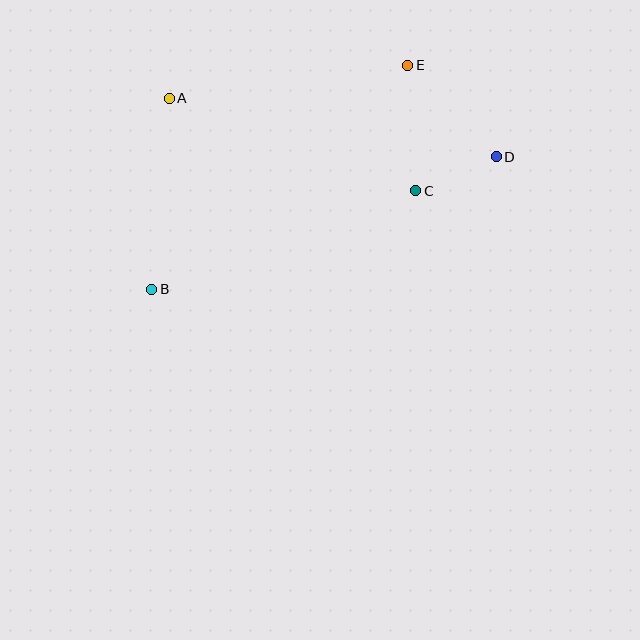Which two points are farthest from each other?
Points B and D are farthest from each other.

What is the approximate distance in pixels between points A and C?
The distance between A and C is approximately 263 pixels.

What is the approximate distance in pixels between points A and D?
The distance between A and D is approximately 332 pixels.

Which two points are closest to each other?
Points C and D are closest to each other.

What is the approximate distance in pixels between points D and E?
The distance between D and E is approximately 128 pixels.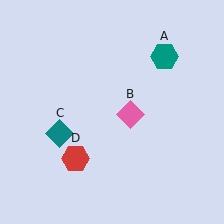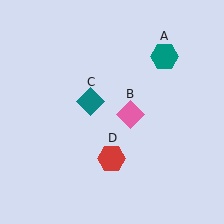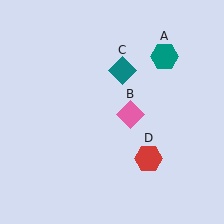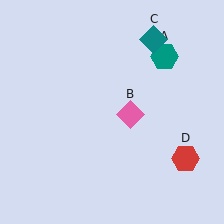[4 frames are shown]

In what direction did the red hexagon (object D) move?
The red hexagon (object D) moved right.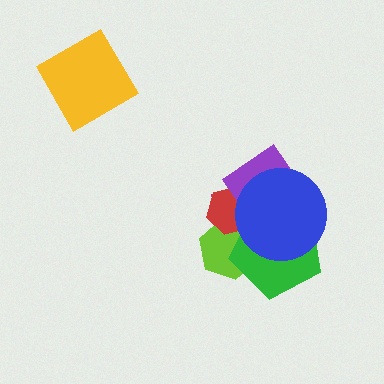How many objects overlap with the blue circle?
5 objects overlap with the blue circle.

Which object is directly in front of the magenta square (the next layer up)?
The lime hexagon is directly in front of the magenta square.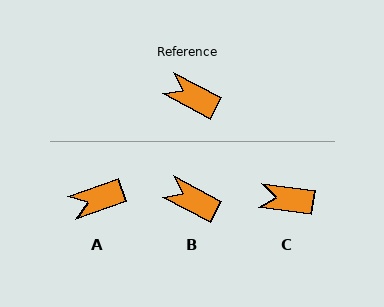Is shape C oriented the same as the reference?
No, it is off by about 20 degrees.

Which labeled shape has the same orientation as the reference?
B.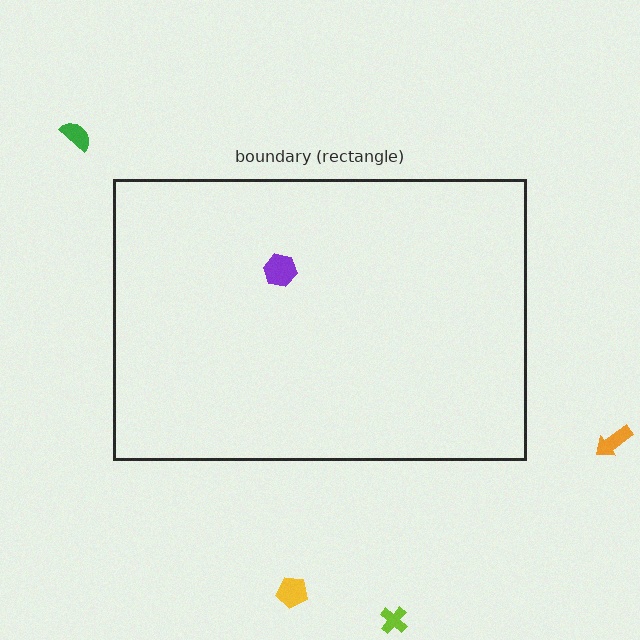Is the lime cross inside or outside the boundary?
Outside.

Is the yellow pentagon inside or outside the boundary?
Outside.